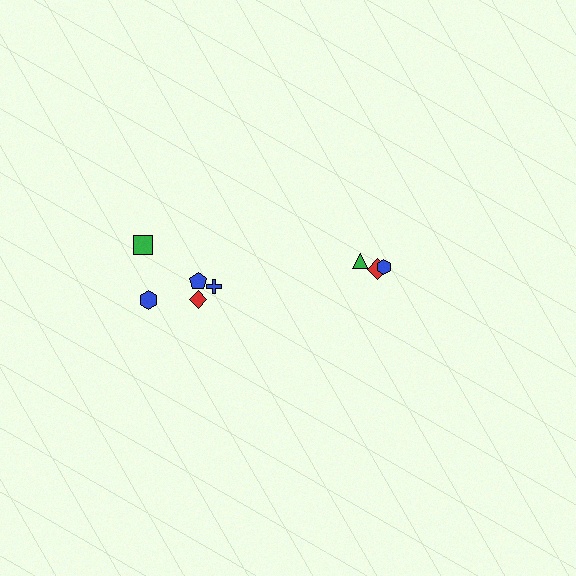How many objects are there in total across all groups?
There are 8 objects.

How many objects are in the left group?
There are 5 objects.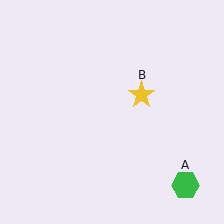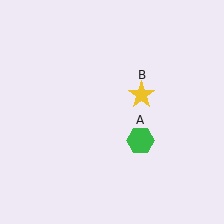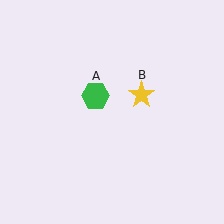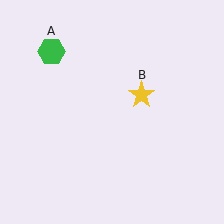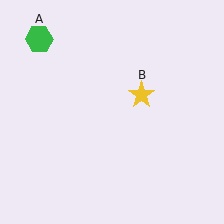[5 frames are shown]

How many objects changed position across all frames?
1 object changed position: green hexagon (object A).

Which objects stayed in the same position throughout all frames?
Yellow star (object B) remained stationary.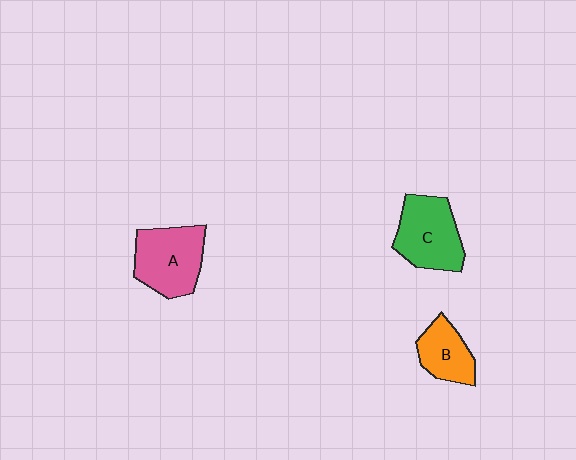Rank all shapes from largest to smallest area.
From largest to smallest: A (pink), C (green), B (orange).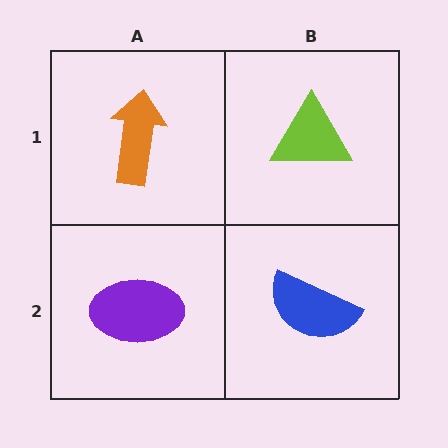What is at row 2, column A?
A purple ellipse.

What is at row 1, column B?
A lime triangle.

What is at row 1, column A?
An orange arrow.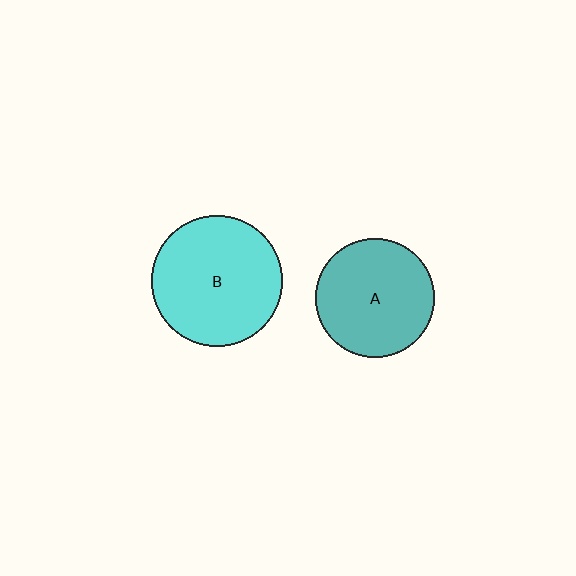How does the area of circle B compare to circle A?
Approximately 1.2 times.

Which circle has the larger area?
Circle B (cyan).